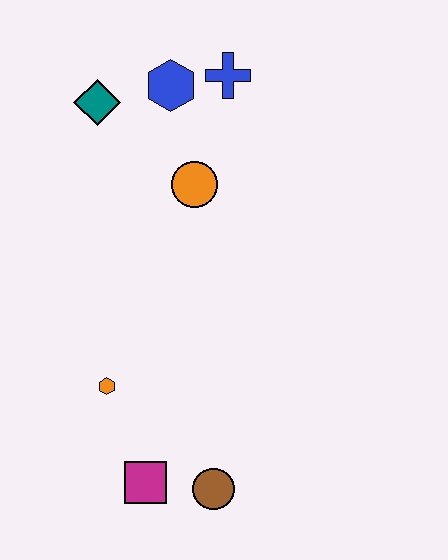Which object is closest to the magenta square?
The brown circle is closest to the magenta square.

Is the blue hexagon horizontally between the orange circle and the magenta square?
Yes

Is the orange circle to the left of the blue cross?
Yes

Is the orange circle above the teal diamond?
No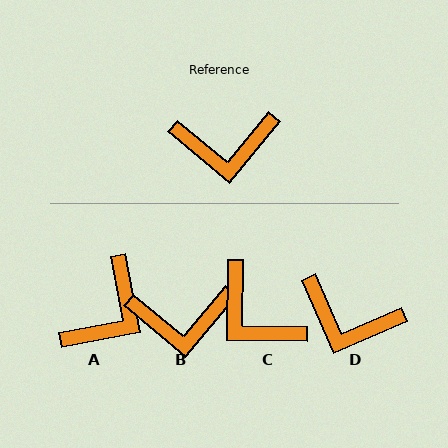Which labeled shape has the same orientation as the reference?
B.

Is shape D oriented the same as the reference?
No, it is off by about 26 degrees.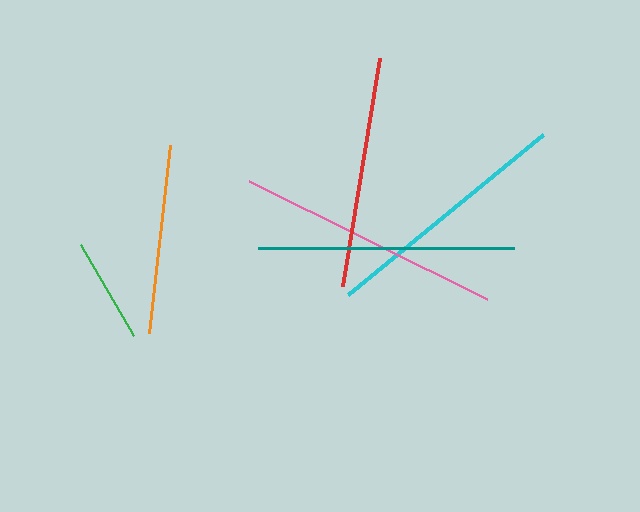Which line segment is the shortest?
The green line is the shortest at approximately 105 pixels.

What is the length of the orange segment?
The orange segment is approximately 189 pixels long.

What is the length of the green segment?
The green segment is approximately 105 pixels long.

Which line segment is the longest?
The pink line is the longest at approximately 265 pixels.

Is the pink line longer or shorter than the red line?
The pink line is longer than the red line.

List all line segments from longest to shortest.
From longest to shortest: pink, teal, cyan, red, orange, green.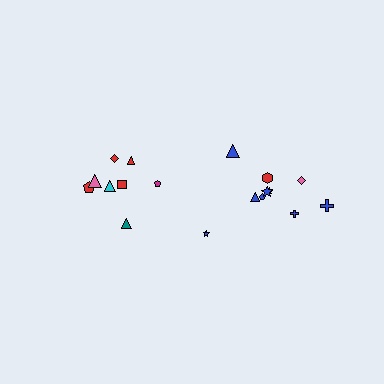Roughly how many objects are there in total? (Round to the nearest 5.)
Roughly 20 objects in total.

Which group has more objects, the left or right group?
The right group.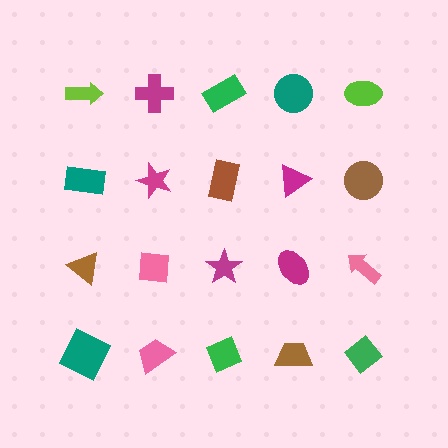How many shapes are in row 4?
5 shapes.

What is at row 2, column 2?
A magenta star.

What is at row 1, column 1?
A lime arrow.